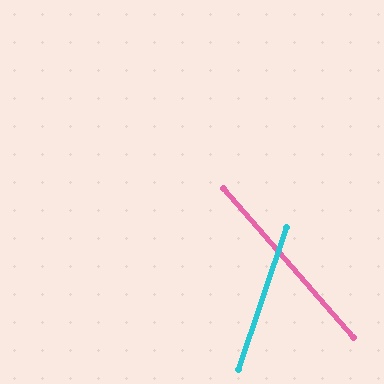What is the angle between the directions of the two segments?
Approximately 60 degrees.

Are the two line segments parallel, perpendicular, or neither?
Neither parallel nor perpendicular — they differ by about 60°.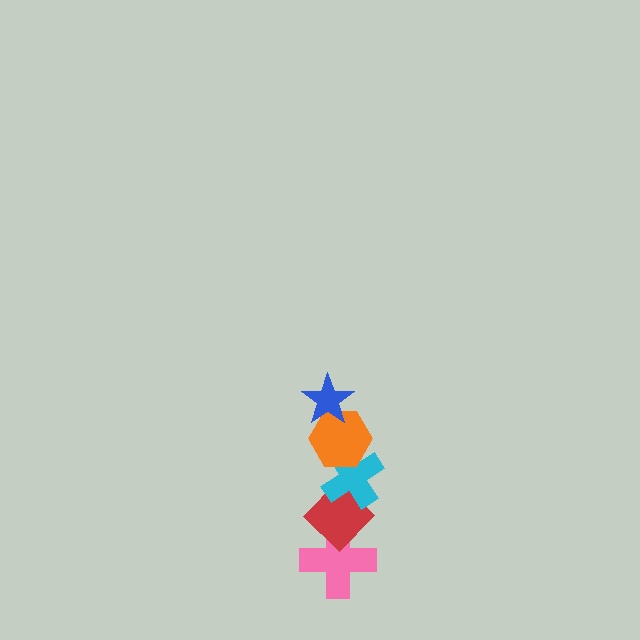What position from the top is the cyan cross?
The cyan cross is 3rd from the top.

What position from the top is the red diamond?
The red diamond is 4th from the top.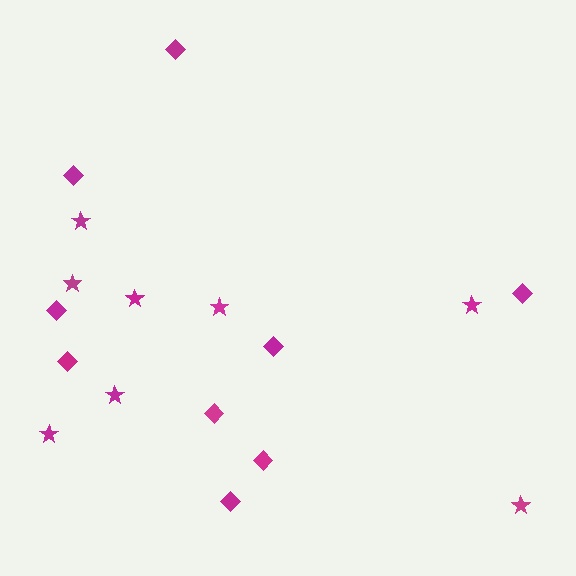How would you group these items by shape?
There are 2 groups: one group of diamonds (9) and one group of stars (8).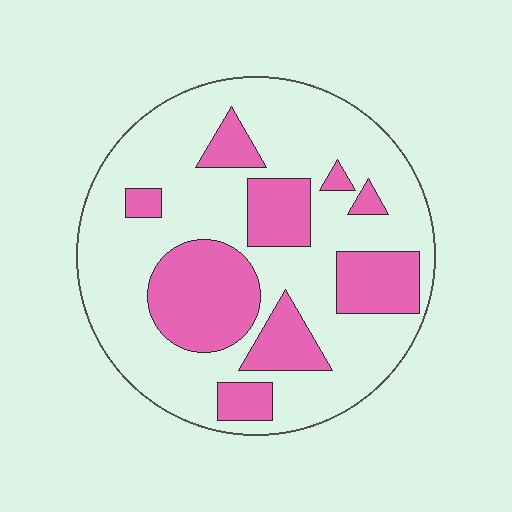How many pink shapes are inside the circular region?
9.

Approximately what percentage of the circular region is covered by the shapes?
Approximately 30%.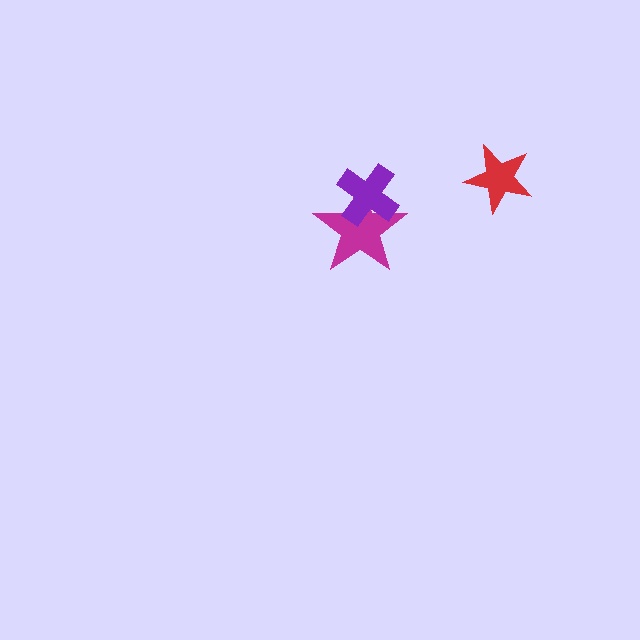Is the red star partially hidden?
No, no other shape covers it.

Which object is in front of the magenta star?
The purple cross is in front of the magenta star.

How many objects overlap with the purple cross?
1 object overlaps with the purple cross.